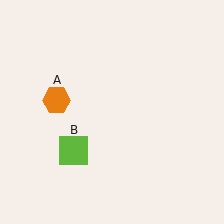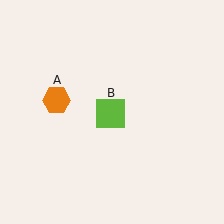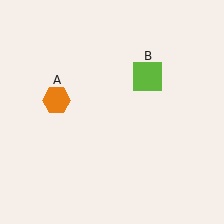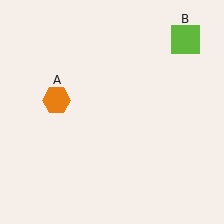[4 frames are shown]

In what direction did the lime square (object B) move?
The lime square (object B) moved up and to the right.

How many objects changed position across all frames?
1 object changed position: lime square (object B).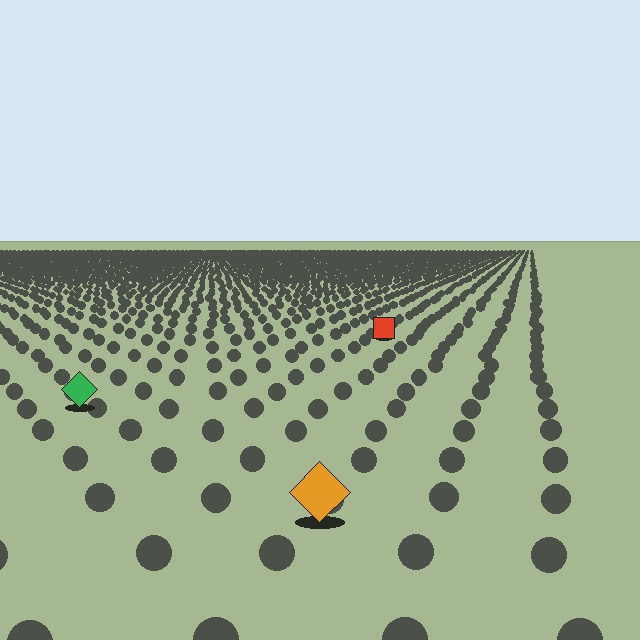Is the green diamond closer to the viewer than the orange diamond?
No. The orange diamond is closer — you can tell from the texture gradient: the ground texture is coarser near it.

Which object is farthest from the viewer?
The red square is farthest from the viewer. It appears smaller and the ground texture around it is denser.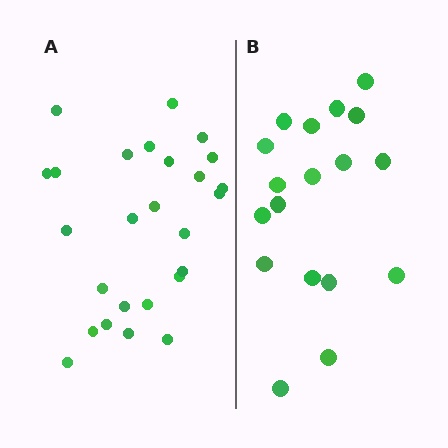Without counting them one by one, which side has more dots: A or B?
Region A (the left region) has more dots.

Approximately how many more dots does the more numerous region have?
Region A has roughly 8 or so more dots than region B.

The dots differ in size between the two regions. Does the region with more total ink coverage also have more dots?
No. Region B has more total ink coverage because its dots are larger, but region A actually contains more individual dots. Total area can be misleading — the number of items is what matters here.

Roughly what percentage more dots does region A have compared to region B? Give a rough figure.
About 45% more.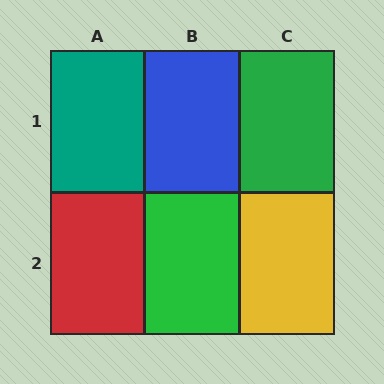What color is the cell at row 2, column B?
Green.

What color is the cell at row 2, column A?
Red.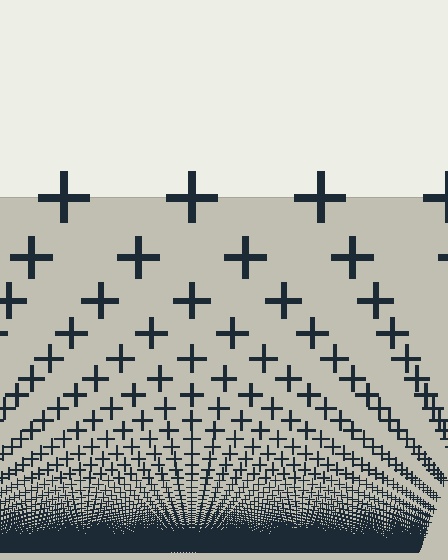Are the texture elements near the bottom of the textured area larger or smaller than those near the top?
Smaller. The gradient is inverted — elements near the bottom are smaller and denser.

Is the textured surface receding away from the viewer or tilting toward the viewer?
The surface appears to tilt toward the viewer. Texture elements get larger and sparser toward the top.